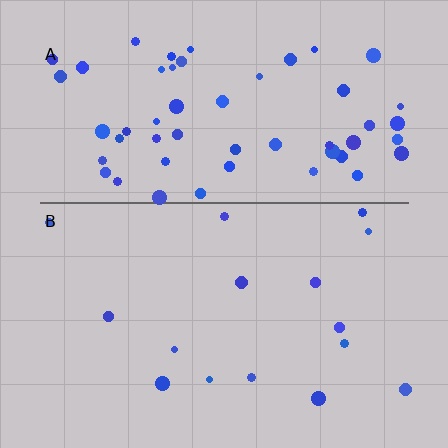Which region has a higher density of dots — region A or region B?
A (the top).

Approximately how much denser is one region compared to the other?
Approximately 3.6× — region A over region B.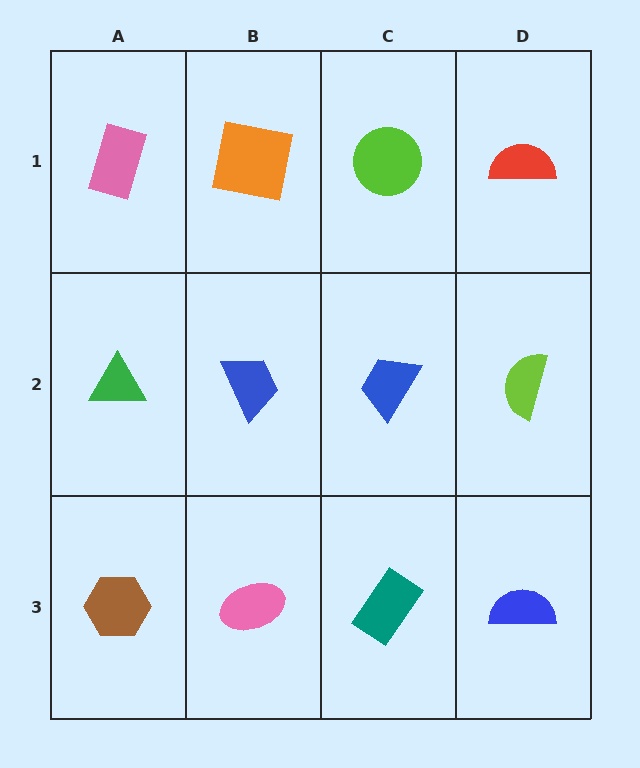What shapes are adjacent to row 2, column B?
An orange square (row 1, column B), a pink ellipse (row 3, column B), a green triangle (row 2, column A), a blue trapezoid (row 2, column C).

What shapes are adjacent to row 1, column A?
A green triangle (row 2, column A), an orange square (row 1, column B).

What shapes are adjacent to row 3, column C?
A blue trapezoid (row 2, column C), a pink ellipse (row 3, column B), a blue semicircle (row 3, column D).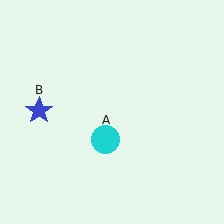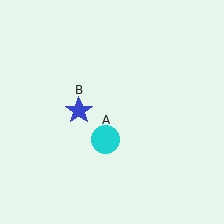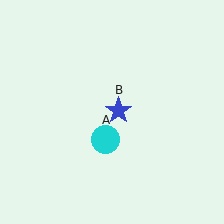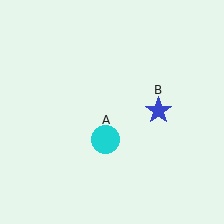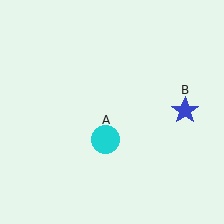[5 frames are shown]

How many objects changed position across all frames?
1 object changed position: blue star (object B).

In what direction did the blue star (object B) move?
The blue star (object B) moved right.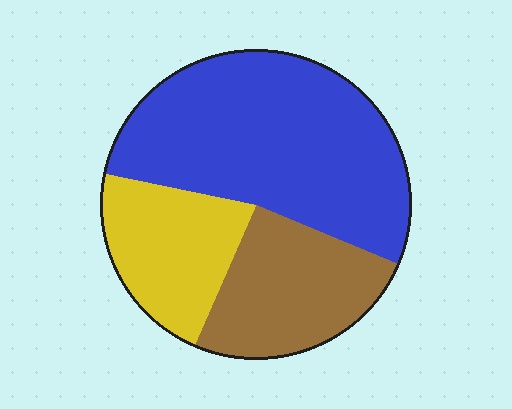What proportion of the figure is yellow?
Yellow takes up about one fifth (1/5) of the figure.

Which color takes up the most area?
Blue, at roughly 55%.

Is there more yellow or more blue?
Blue.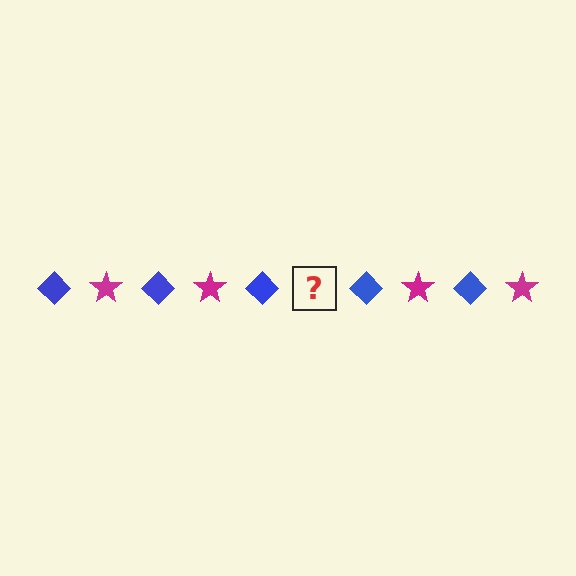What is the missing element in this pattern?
The missing element is a magenta star.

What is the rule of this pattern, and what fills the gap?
The rule is that the pattern alternates between blue diamond and magenta star. The gap should be filled with a magenta star.